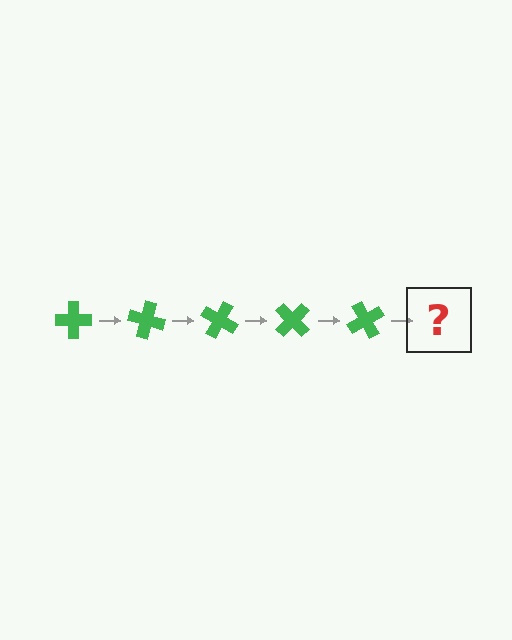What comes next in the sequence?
The next element should be a green cross rotated 75 degrees.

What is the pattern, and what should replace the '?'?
The pattern is that the cross rotates 15 degrees each step. The '?' should be a green cross rotated 75 degrees.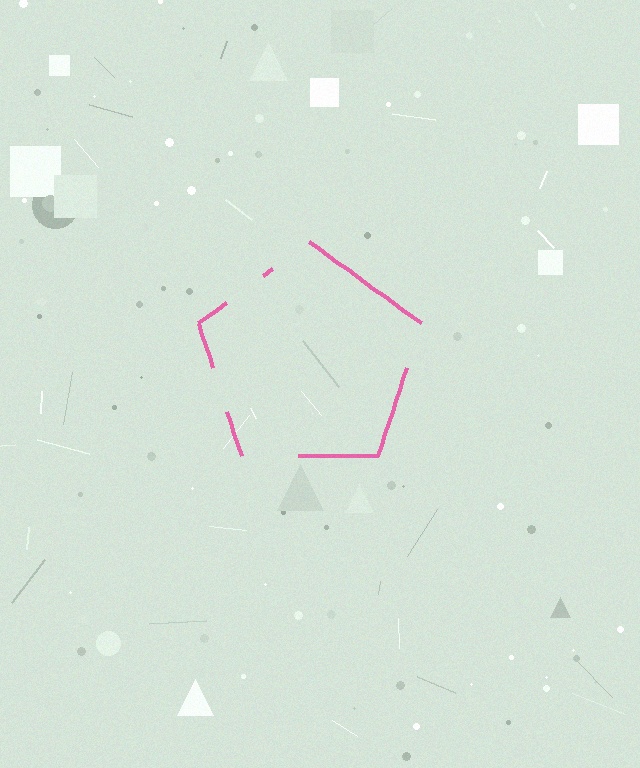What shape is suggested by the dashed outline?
The dashed outline suggests a pentagon.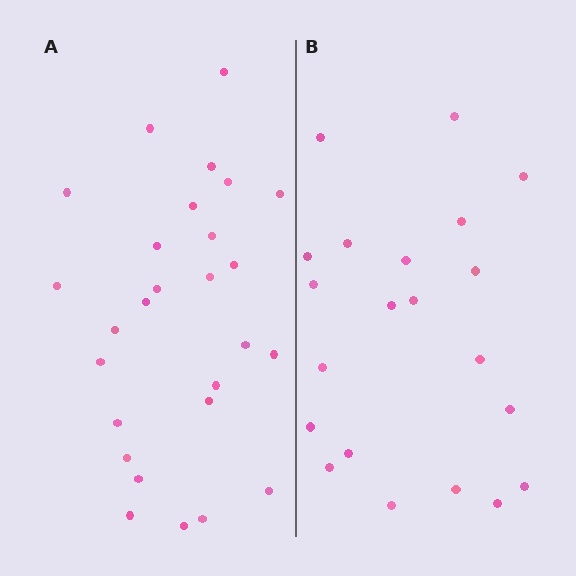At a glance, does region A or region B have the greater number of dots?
Region A (the left region) has more dots.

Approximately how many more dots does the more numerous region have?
Region A has about 6 more dots than region B.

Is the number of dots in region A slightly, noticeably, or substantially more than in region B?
Region A has noticeably more, but not dramatically so. The ratio is roughly 1.3 to 1.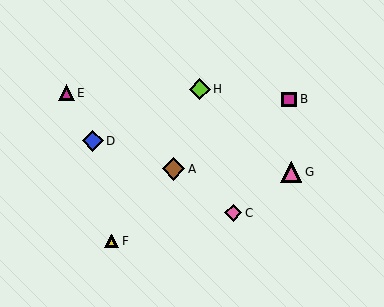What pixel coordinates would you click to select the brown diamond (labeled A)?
Click at (173, 169) to select the brown diamond A.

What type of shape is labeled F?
Shape F is a yellow triangle.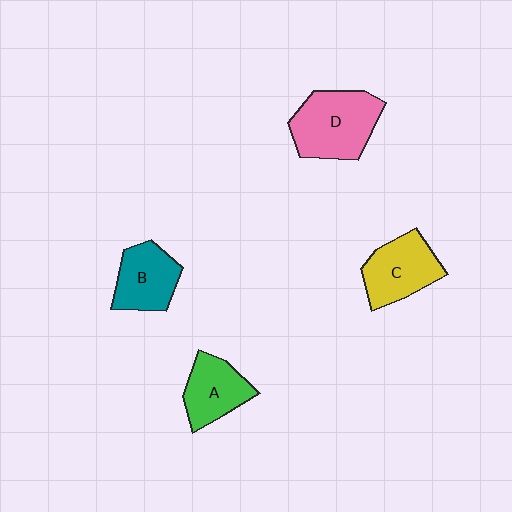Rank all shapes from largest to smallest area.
From largest to smallest: D (pink), C (yellow), B (teal), A (green).